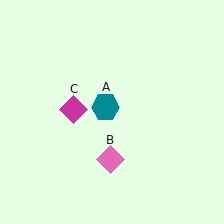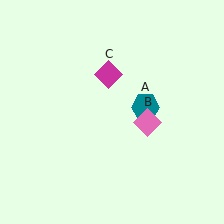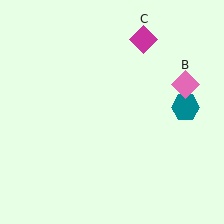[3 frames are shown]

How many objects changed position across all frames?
3 objects changed position: teal hexagon (object A), pink diamond (object B), magenta diamond (object C).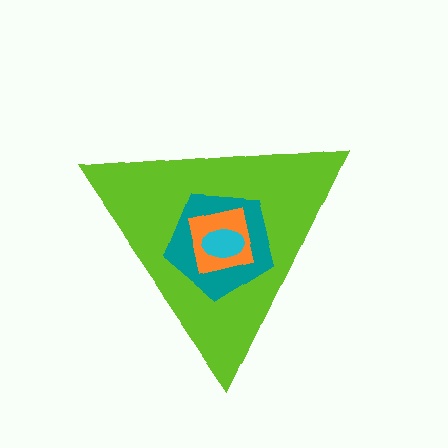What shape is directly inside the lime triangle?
The teal pentagon.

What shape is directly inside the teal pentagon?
The orange square.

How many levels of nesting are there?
4.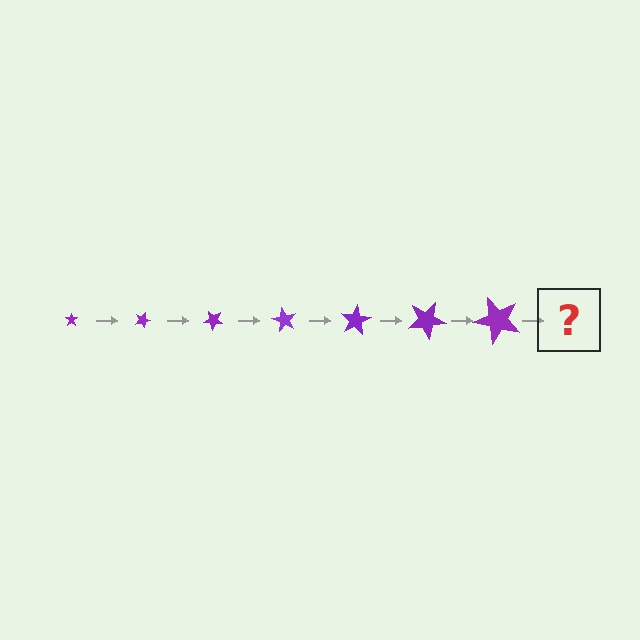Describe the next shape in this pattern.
It should be a star, larger than the previous one and rotated 140 degrees from the start.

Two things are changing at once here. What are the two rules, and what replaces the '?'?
The two rules are that the star grows larger each step and it rotates 20 degrees each step. The '?' should be a star, larger than the previous one and rotated 140 degrees from the start.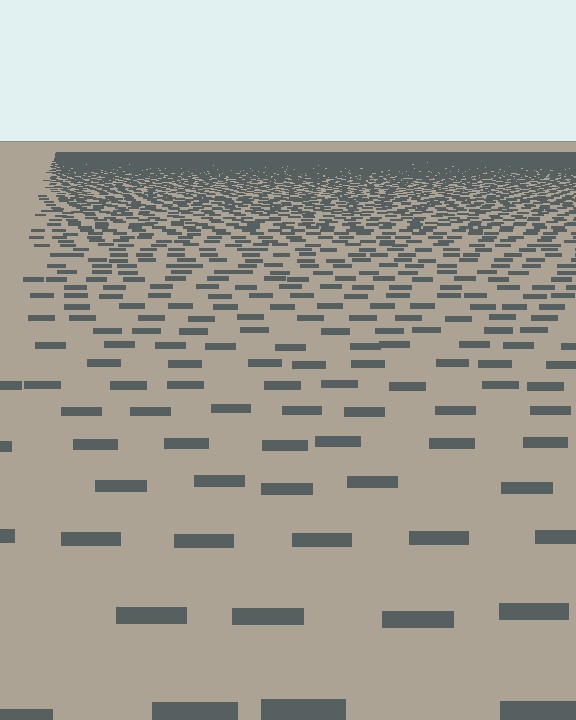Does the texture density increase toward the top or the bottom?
Density increases toward the top.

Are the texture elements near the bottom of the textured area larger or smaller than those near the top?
Larger. Near the bottom, elements are closer to the viewer and appear at a bigger on-screen size.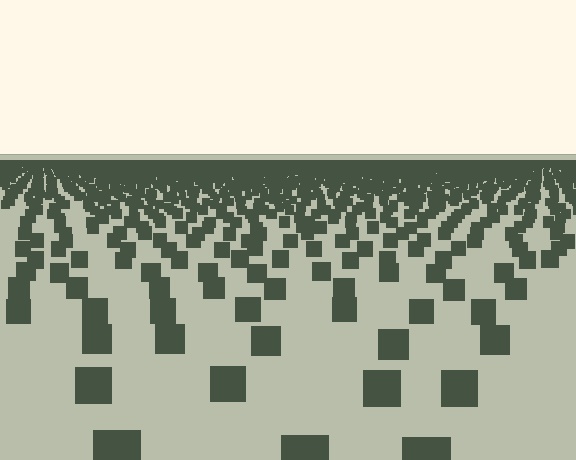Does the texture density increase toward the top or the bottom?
Density increases toward the top.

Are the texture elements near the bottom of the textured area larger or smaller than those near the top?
Larger. Near the bottom, elements are closer to the viewer and appear at a bigger on-screen size.